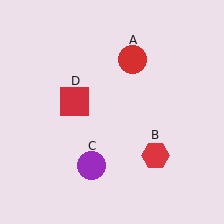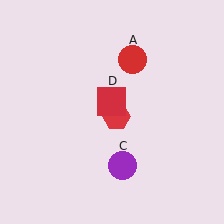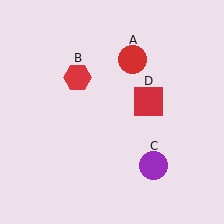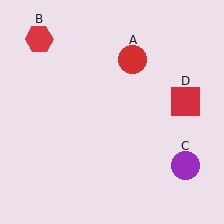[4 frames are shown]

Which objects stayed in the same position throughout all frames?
Red circle (object A) remained stationary.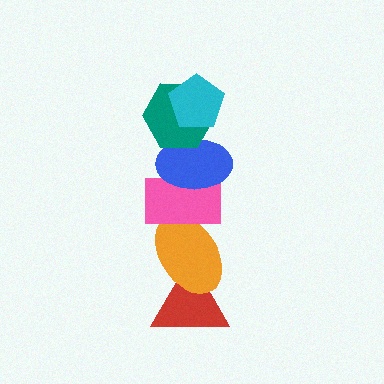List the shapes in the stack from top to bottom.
From top to bottom: the cyan pentagon, the teal hexagon, the blue ellipse, the pink rectangle, the orange ellipse, the red triangle.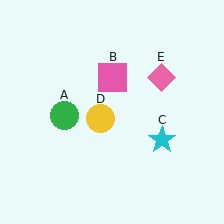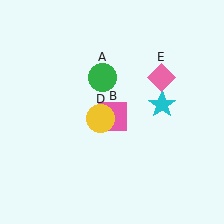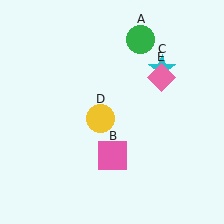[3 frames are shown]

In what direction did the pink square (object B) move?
The pink square (object B) moved down.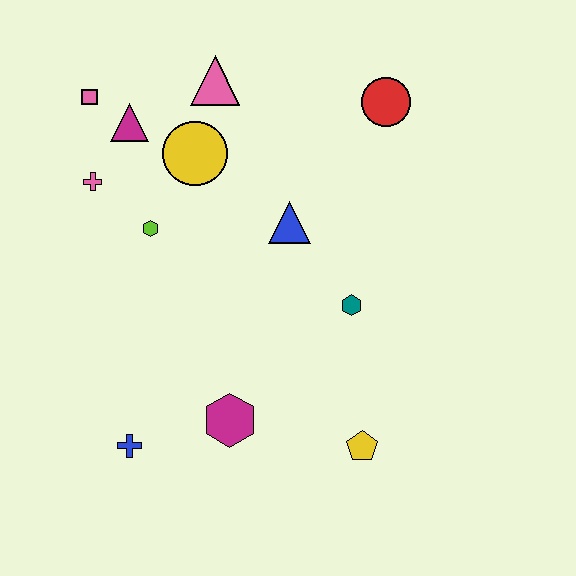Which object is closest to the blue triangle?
The teal hexagon is closest to the blue triangle.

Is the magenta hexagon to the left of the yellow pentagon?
Yes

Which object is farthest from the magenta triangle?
The yellow pentagon is farthest from the magenta triangle.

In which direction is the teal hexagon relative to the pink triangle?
The teal hexagon is below the pink triangle.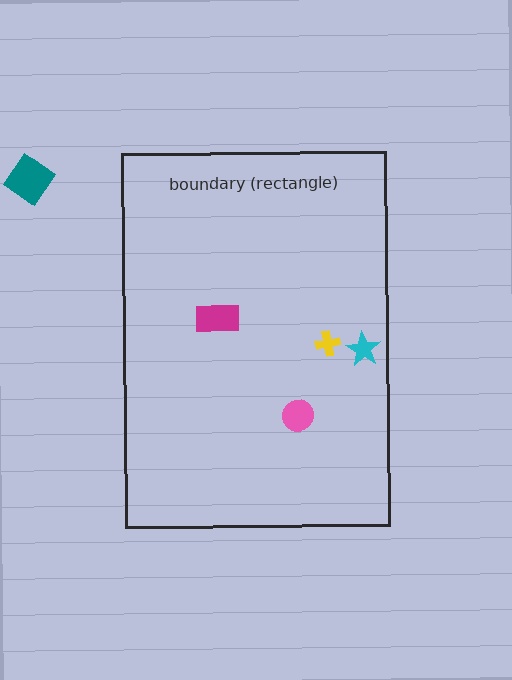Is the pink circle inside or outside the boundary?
Inside.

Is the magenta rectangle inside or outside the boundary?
Inside.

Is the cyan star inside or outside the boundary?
Inside.